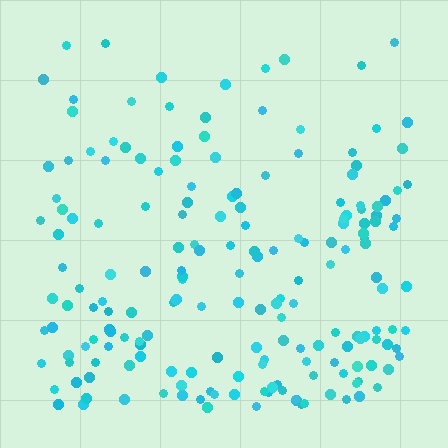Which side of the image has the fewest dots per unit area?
The top.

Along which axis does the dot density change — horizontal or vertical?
Vertical.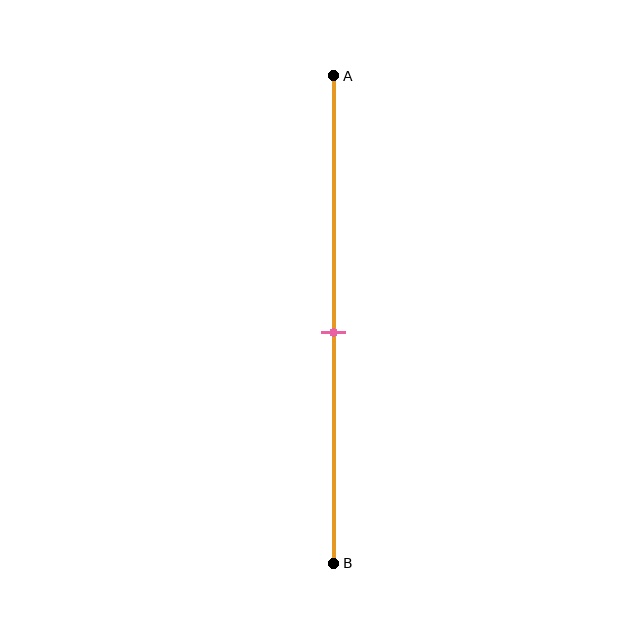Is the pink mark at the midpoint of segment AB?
Yes, the mark is approximately at the midpoint.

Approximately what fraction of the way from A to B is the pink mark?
The pink mark is approximately 55% of the way from A to B.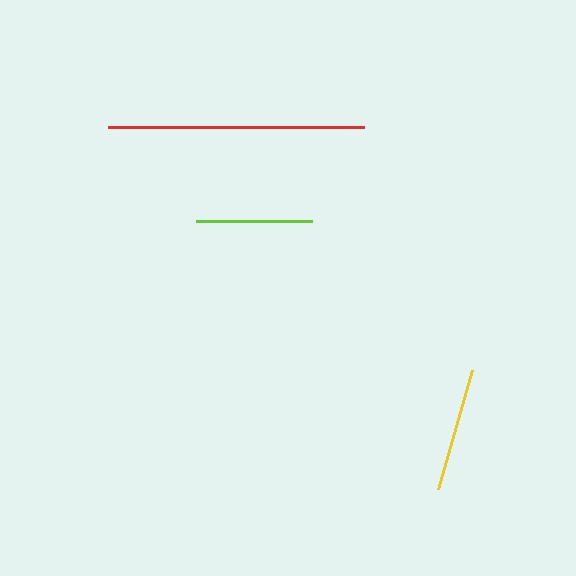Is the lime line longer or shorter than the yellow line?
The yellow line is longer than the lime line.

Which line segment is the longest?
The red line is the longest at approximately 256 pixels.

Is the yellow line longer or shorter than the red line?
The red line is longer than the yellow line.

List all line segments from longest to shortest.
From longest to shortest: red, yellow, lime.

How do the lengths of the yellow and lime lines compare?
The yellow and lime lines are approximately the same length.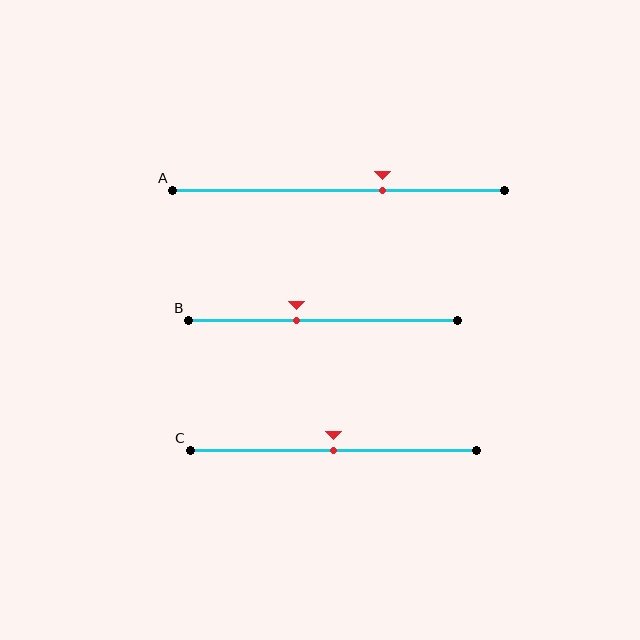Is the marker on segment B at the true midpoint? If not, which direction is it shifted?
No, the marker on segment B is shifted to the left by about 10% of the segment length.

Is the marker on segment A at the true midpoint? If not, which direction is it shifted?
No, the marker on segment A is shifted to the right by about 13% of the segment length.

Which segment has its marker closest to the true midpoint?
Segment C has its marker closest to the true midpoint.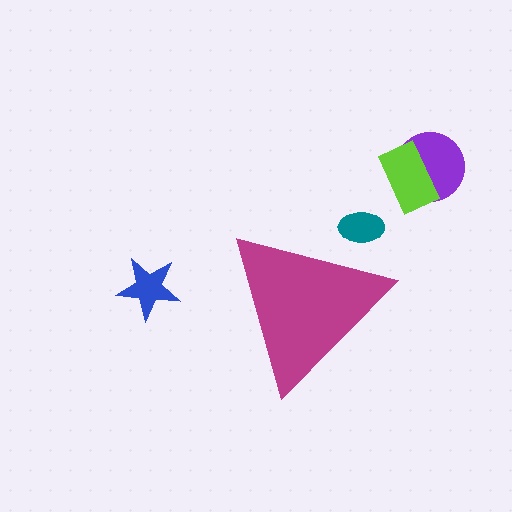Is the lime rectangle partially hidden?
No, the lime rectangle is fully visible.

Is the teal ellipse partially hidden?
Yes, the teal ellipse is partially hidden behind the magenta triangle.